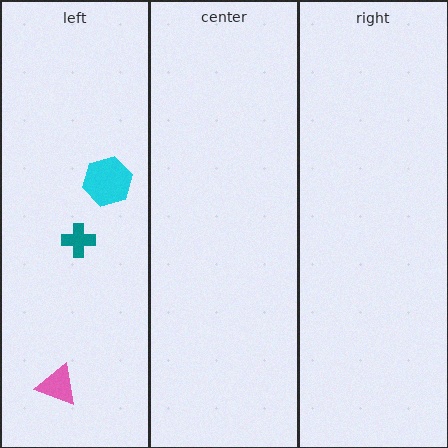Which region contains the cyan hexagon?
The left region.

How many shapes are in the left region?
3.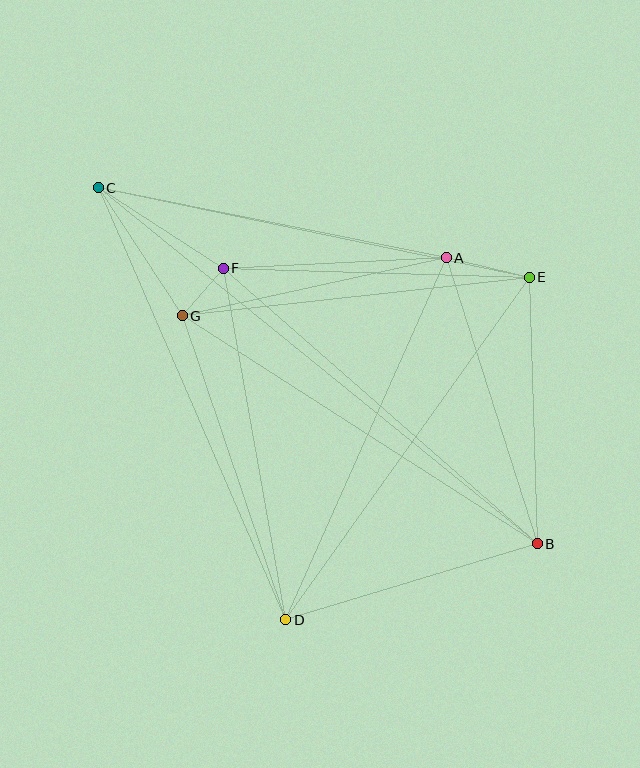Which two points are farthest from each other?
Points B and C are farthest from each other.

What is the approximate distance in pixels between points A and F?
The distance between A and F is approximately 223 pixels.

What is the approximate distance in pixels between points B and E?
The distance between B and E is approximately 267 pixels.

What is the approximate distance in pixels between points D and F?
The distance between D and F is approximately 357 pixels.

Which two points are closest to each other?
Points F and G are closest to each other.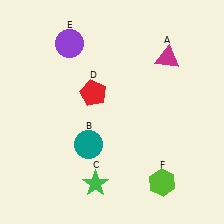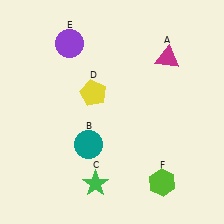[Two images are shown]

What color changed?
The pentagon (D) changed from red in Image 1 to yellow in Image 2.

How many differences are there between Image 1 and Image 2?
There is 1 difference between the two images.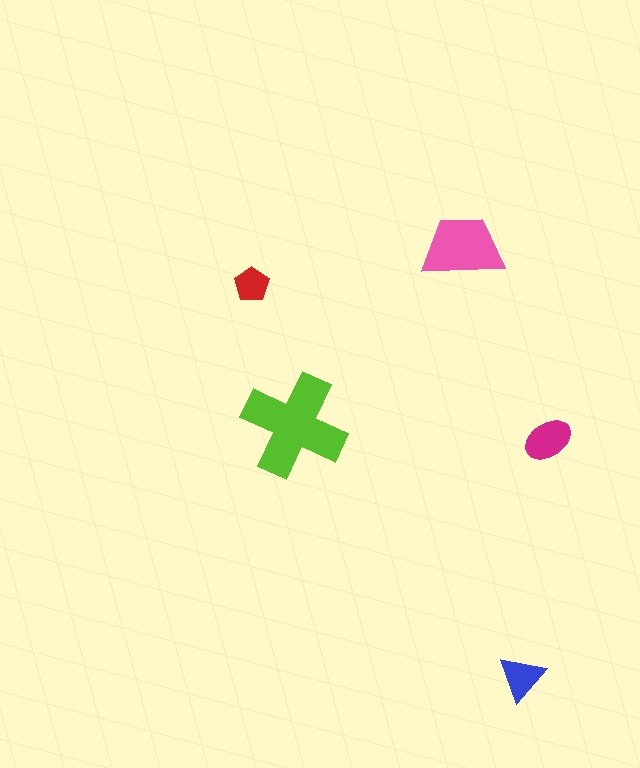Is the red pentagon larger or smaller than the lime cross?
Smaller.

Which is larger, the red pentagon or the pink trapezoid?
The pink trapezoid.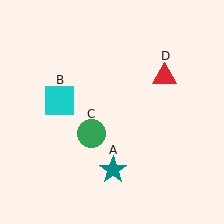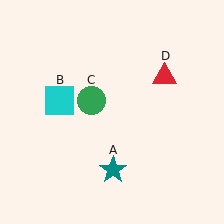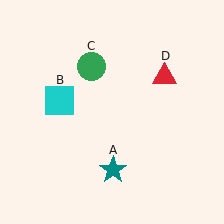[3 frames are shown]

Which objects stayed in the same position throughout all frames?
Teal star (object A) and cyan square (object B) and red triangle (object D) remained stationary.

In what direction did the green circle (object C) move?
The green circle (object C) moved up.